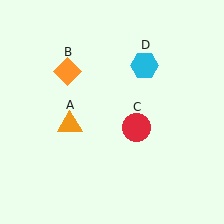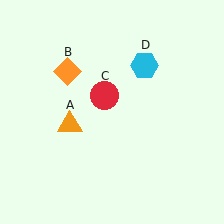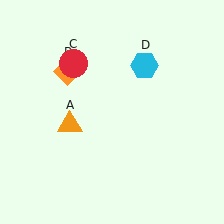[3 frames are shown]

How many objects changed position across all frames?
1 object changed position: red circle (object C).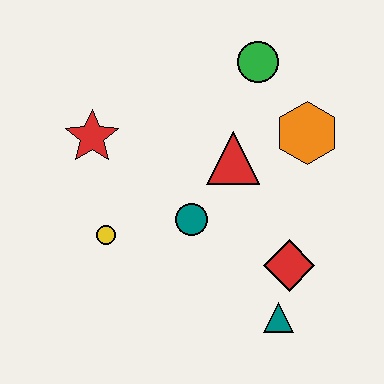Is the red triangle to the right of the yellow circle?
Yes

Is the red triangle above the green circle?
No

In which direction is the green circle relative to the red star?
The green circle is to the right of the red star.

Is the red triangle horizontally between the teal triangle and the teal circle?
Yes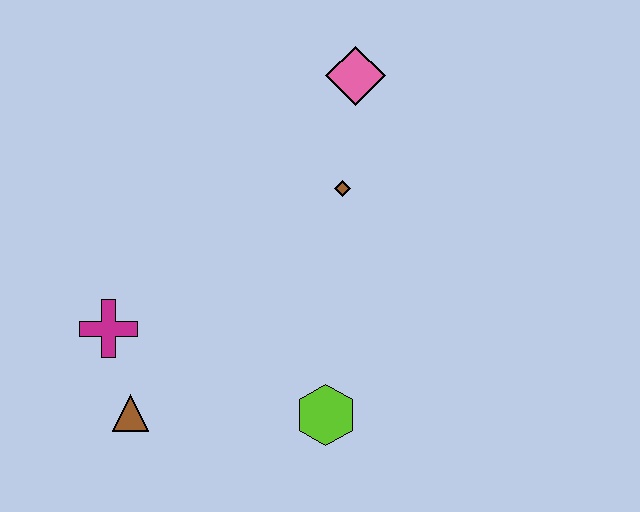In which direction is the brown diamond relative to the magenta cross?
The brown diamond is to the right of the magenta cross.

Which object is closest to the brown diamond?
The pink diamond is closest to the brown diamond.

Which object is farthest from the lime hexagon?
The pink diamond is farthest from the lime hexagon.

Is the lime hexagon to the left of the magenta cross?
No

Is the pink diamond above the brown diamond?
Yes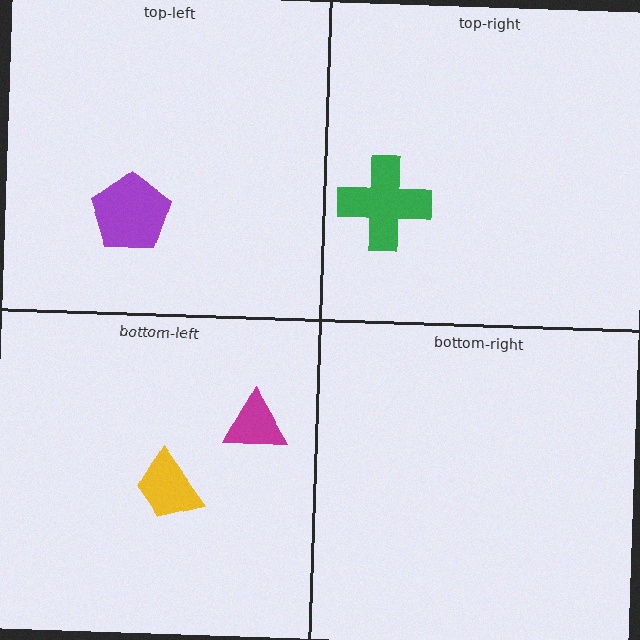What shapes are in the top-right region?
The green cross.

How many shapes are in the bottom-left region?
2.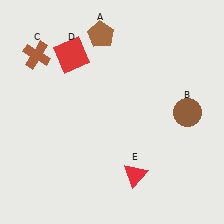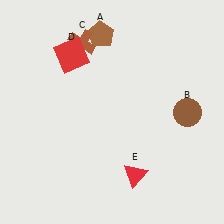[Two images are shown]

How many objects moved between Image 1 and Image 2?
1 object moved between the two images.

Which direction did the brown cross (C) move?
The brown cross (C) moved right.